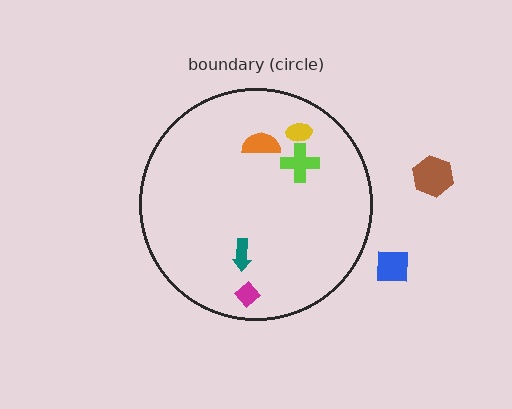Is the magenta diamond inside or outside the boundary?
Inside.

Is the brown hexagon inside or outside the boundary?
Outside.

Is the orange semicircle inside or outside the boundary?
Inside.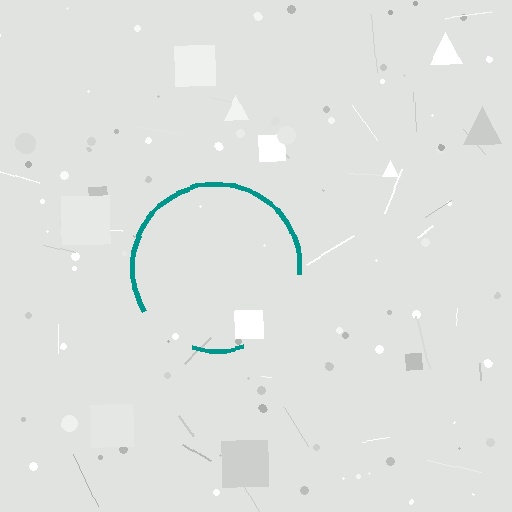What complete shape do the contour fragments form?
The contour fragments form a circle.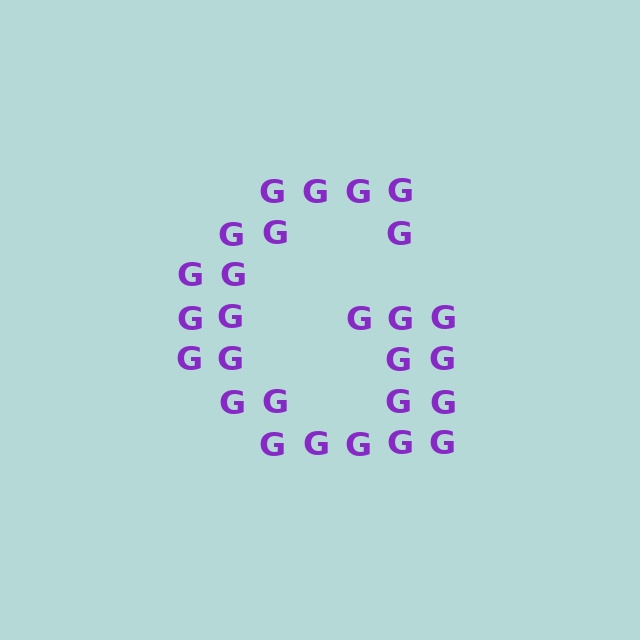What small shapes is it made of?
It is made of small letter G's.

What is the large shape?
The large shape is the letter G.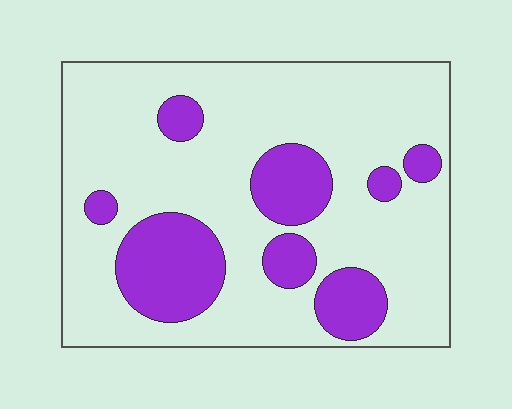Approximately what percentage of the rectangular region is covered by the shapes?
Approximately 25%.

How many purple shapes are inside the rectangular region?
8.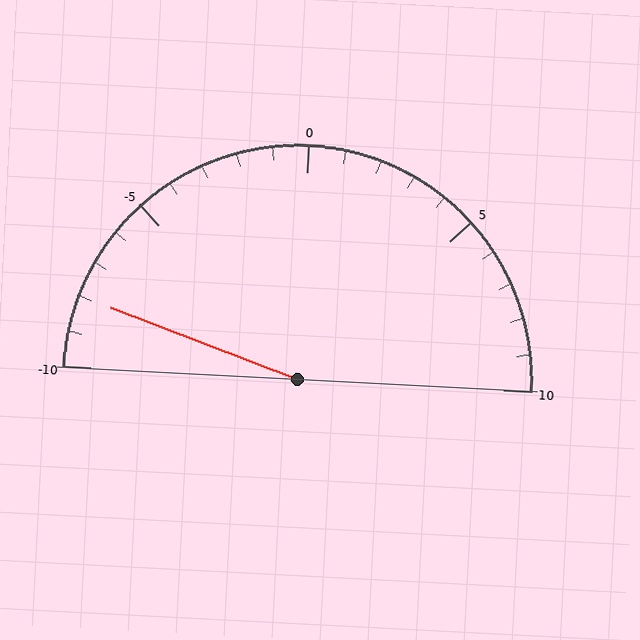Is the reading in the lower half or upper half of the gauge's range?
The reading is in the lower half of the range (-10 to 10).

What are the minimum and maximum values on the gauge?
The gauge ranges from -10 to 10.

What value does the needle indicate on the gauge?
The needle indicates approximately -8.